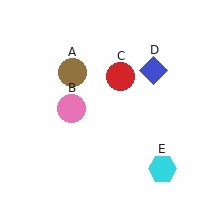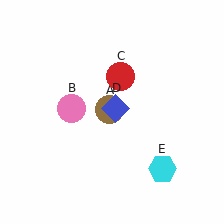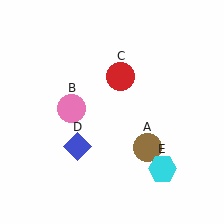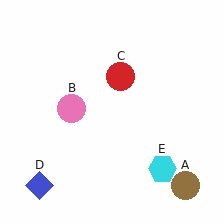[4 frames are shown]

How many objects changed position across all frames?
2 objects changed position: brown circle (object A), blue diamond (object D).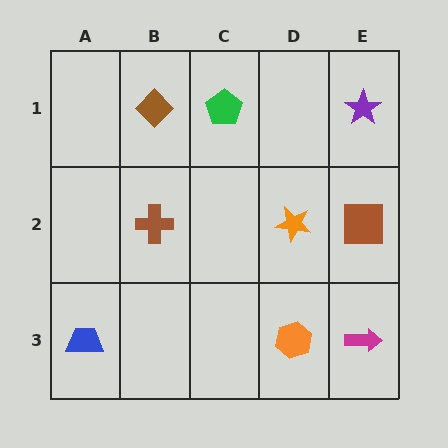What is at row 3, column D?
An orange hexagon.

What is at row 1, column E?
A purple star.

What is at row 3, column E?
A magenta arrow.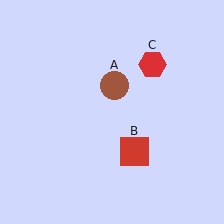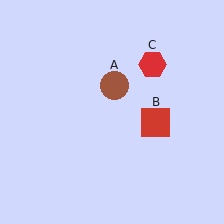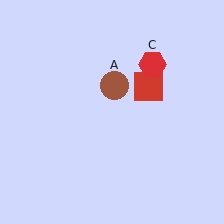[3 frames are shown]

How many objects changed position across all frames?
1 object changed position: red square (object B).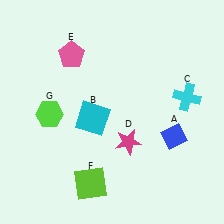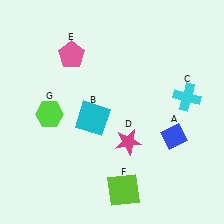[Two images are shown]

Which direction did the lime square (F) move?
The lime square (F) moved right.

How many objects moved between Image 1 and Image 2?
1 object moved between the two images.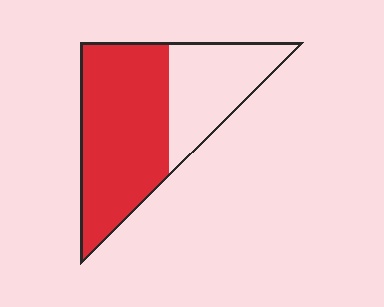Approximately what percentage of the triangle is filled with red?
Approximately 65%.